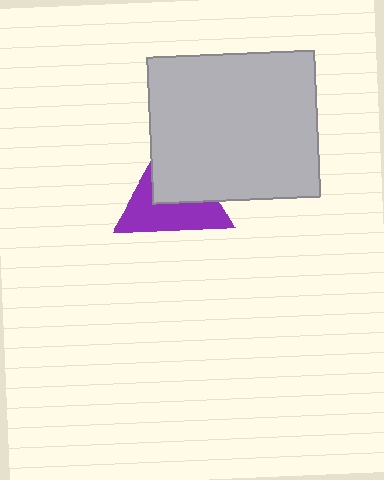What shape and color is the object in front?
The object in front is a light gray rectangle.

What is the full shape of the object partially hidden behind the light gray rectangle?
The partially hidden object is a purple triangle.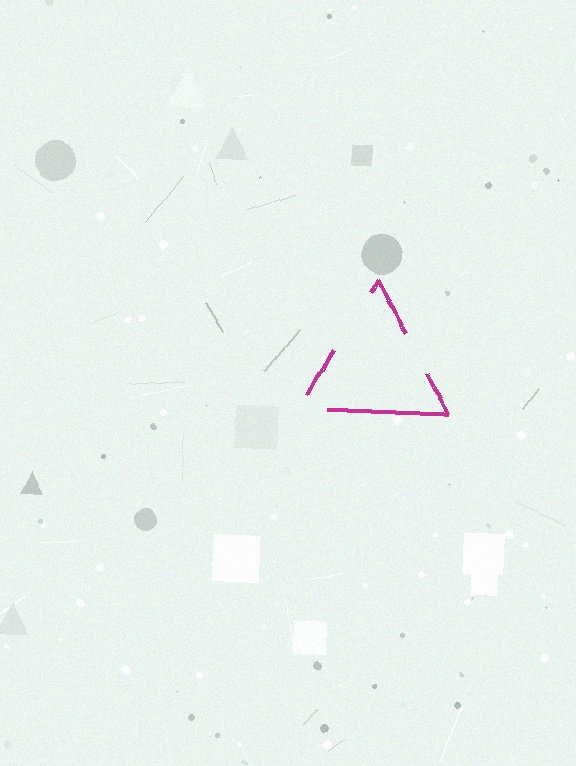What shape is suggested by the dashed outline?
The dashed outline suggests a triangle.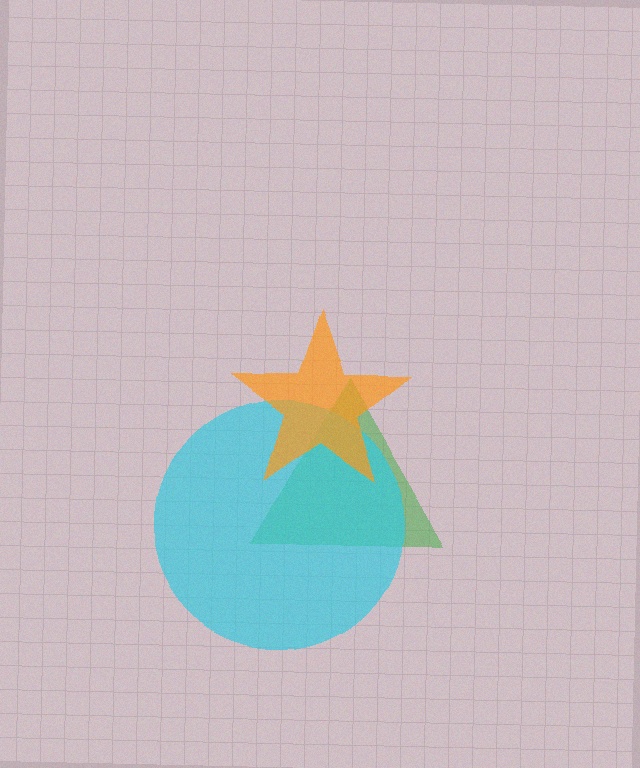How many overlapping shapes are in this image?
There are 3 overlapping shapes in the image.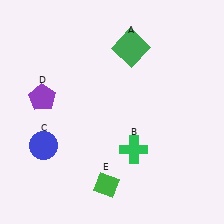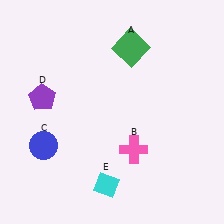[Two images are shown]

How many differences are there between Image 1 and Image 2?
There are 2 differences between the two images.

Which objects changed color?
B changed from green to pink. E changed from green to cyan.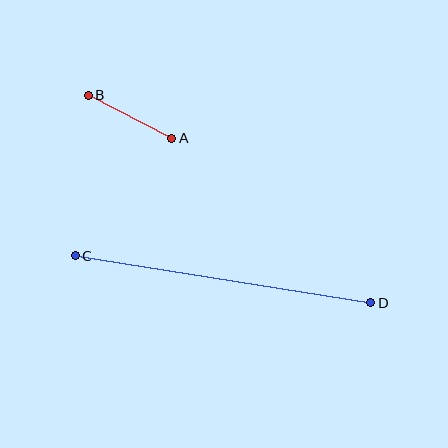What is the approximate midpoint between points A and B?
The midpoint is at approximately (130, 117) pixels.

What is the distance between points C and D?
The distance is approximately 299 pixels.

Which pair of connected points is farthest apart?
Points C and D are farthest apart.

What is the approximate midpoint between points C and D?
The midpoint is at approximately (223, 279) pixels.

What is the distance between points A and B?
The distance is approximately 94 pixels.